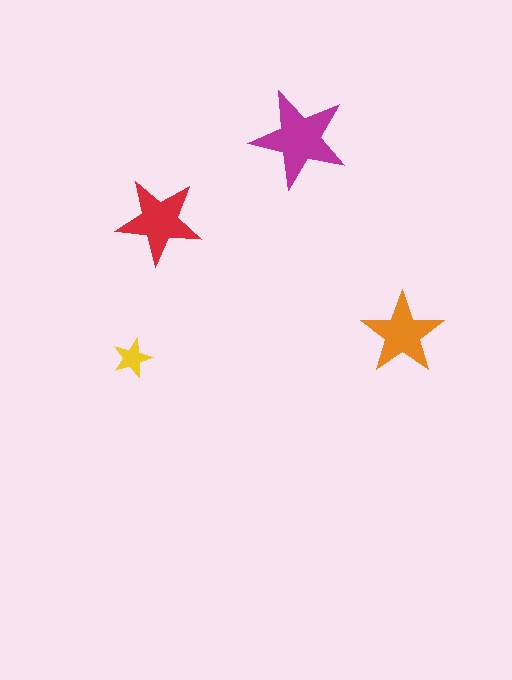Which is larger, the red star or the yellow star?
The red one.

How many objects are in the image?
There are 4 objects in the image.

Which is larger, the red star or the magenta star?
The magenta one.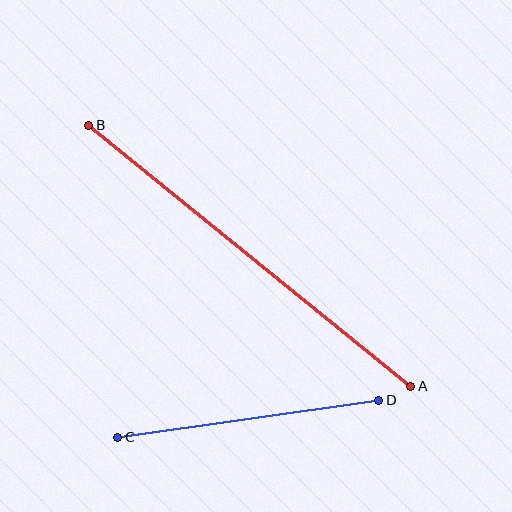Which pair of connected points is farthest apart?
Points A and B are farthest apart.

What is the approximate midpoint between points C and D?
The midpoint is at approximately (249, 419) pixels.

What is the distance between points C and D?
The distance is approximately 263 pixels.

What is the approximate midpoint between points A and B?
The midpoint is at approximately (250, 256) pixels.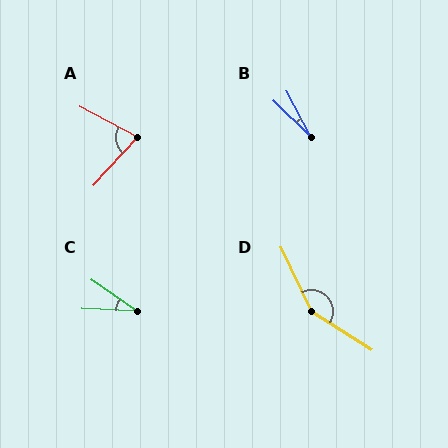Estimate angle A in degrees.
Approximately 76 degrees.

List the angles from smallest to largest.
B (18°), C (32°), A (76°), D (148°).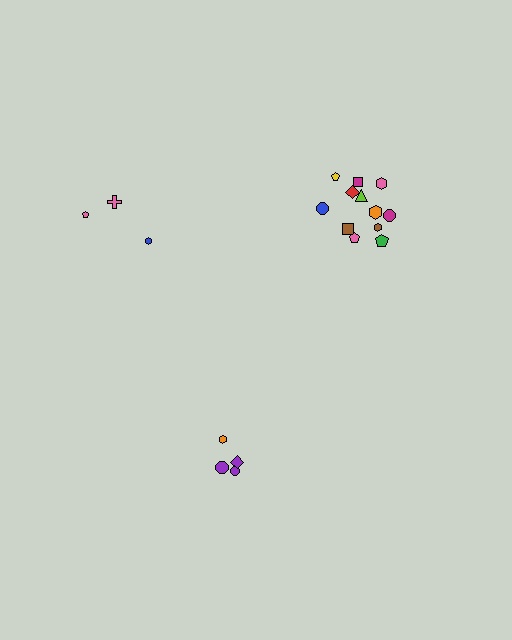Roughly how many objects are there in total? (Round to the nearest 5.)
Roughly 20 objects in total.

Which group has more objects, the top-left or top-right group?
The top-right group.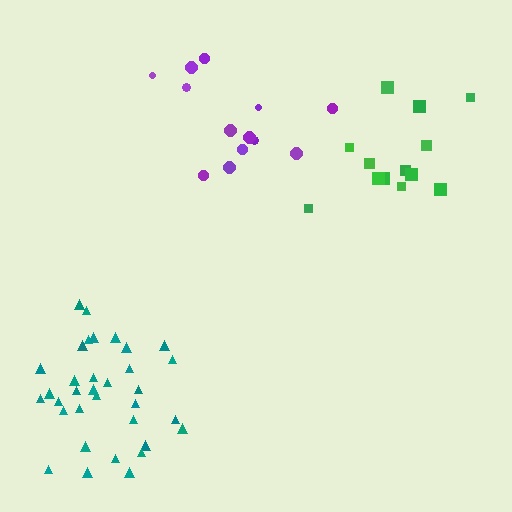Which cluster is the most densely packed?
Teal.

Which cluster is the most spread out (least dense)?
Green.